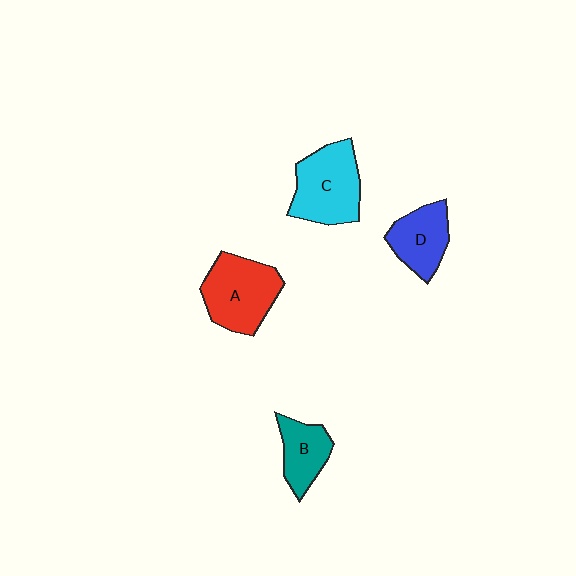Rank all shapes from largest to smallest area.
From largest to smallest: C (cyan), A (red), D (blue), B (teal).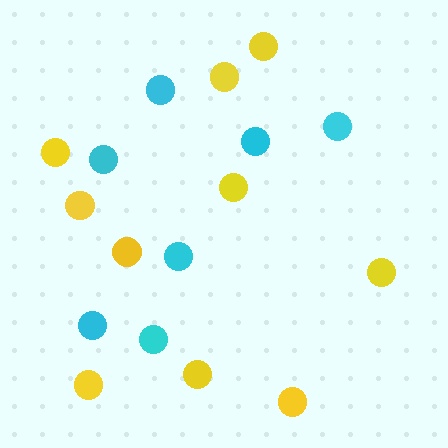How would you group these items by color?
There are 2 groups: one group of cyan circles (7) and one group of yellow circles (10).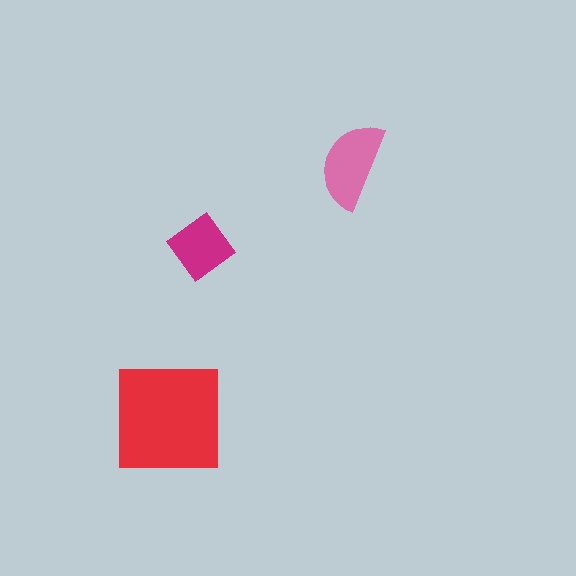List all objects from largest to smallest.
The red square, the pink semicircle, the magenta diamond.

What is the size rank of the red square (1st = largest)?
1st.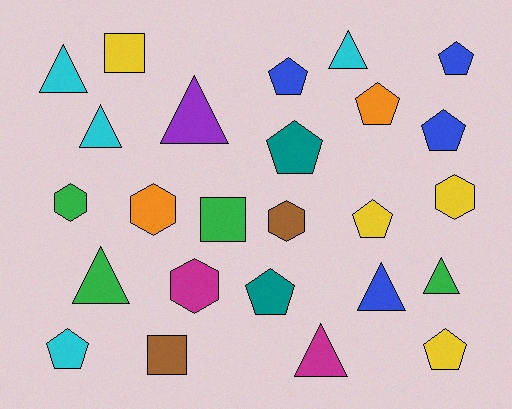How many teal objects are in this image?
There are 2 teal objects.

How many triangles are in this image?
There are 8 triangles.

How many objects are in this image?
There are 25 objects.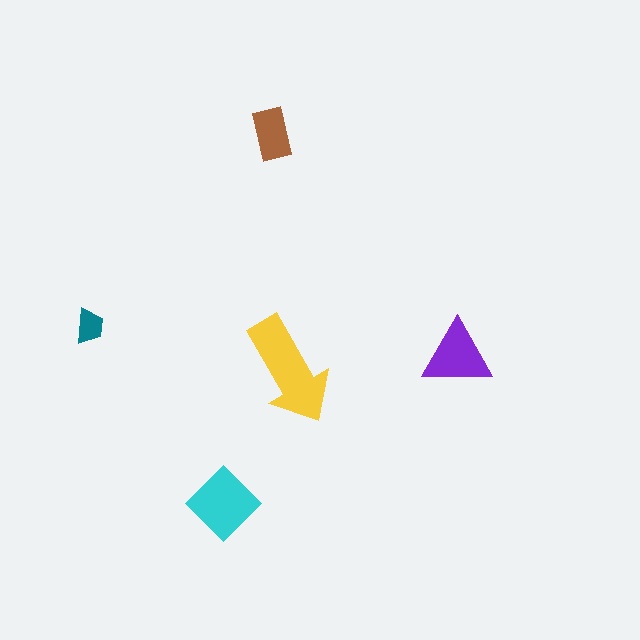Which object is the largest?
The yellow arrow.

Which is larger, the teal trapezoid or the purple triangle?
The purple triangle.